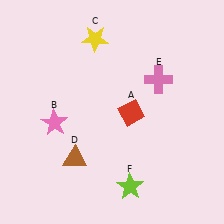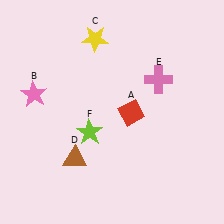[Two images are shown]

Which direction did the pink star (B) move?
The pink star (B) moved up.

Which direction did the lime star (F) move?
The lime star (F) moved up.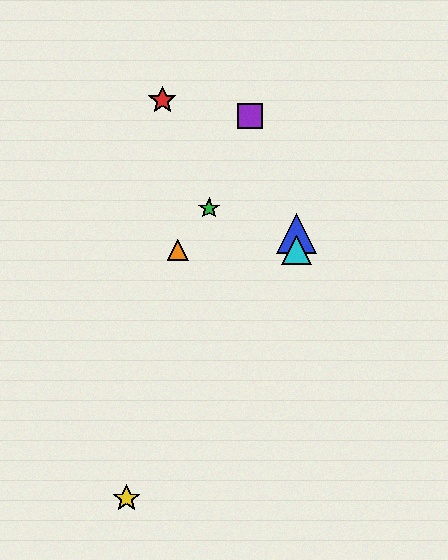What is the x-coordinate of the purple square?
The purple square is at x≈250.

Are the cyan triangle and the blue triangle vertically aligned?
Yes, both are at x≈297.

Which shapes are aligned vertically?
The blue triangle, the cyan triangle are aligned vertically.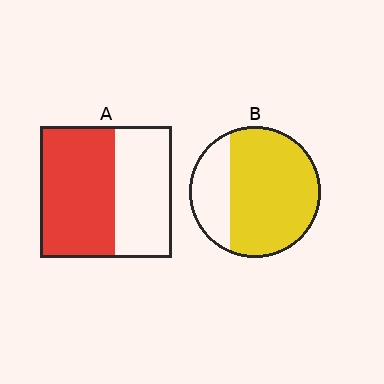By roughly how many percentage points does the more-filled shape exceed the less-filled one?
By roughly 15 percentage points (B over A).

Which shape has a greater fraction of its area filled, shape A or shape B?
Shape B.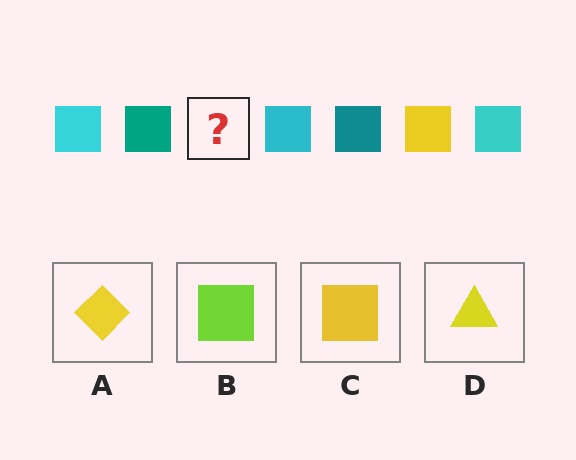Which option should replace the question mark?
Option C.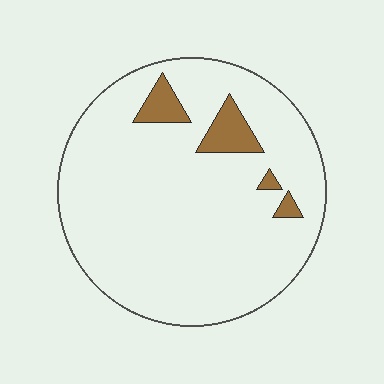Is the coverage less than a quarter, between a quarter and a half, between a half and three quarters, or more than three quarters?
Less than a quarter.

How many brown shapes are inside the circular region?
4.